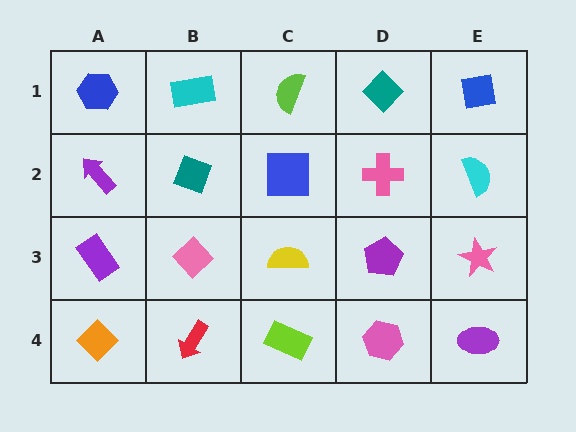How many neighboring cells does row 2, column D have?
4.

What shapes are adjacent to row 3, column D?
A pink cross (row 2, column D), a pink hexagon (row 4, column D), a yellow semicircle (row 3, column C), a pink star (row 3, column E).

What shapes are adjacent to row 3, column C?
A blue square (row 2, column C), a lime rectangle (row 4, column C), a pink diamond (row 3, column B), a purple pentagon (row 3, column D).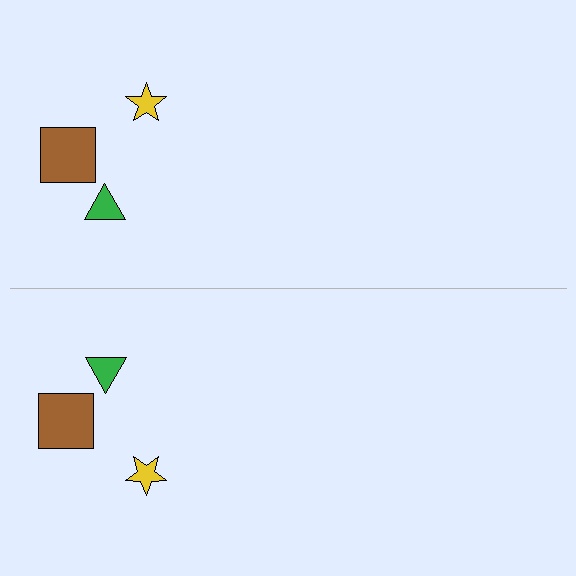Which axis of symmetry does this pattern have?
The pattern has a horizontal axis of symmetry running through the center of the image.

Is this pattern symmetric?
Yes, this pattern has bilateral (reflection) symmetry.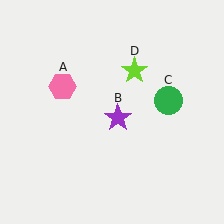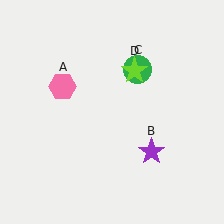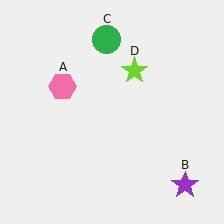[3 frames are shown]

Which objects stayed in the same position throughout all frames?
Pink hexagon (object A) and lime star (object D) remained stationary.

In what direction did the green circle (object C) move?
The green circle (object C) moved up and to the left.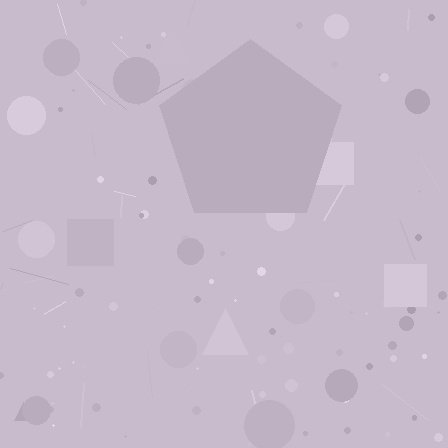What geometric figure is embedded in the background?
A pentagon is embedded in the background.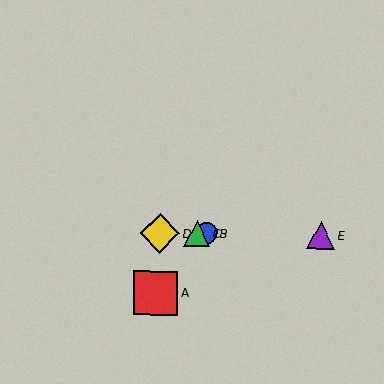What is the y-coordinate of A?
Object A is at y≈293.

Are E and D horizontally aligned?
Yes, both are at y≈235.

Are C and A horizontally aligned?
No, C is at y≈234 and A is at y≈293.